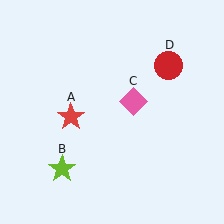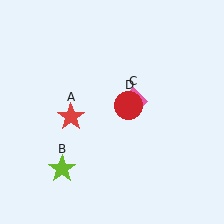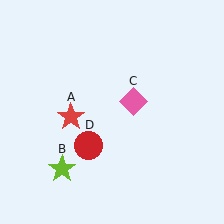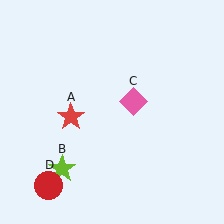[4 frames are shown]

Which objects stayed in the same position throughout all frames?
Red star (object A) and lime star (object B) and pink diamond (object C) remained stationary.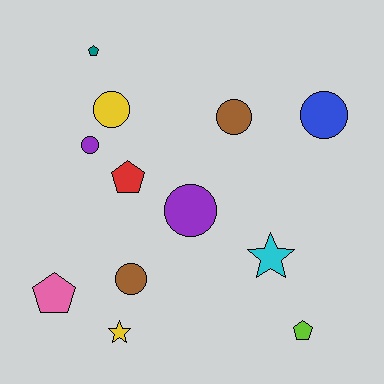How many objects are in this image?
There are 12 objects.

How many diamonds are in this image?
There are no diamonds.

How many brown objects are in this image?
There are 2 brown objects.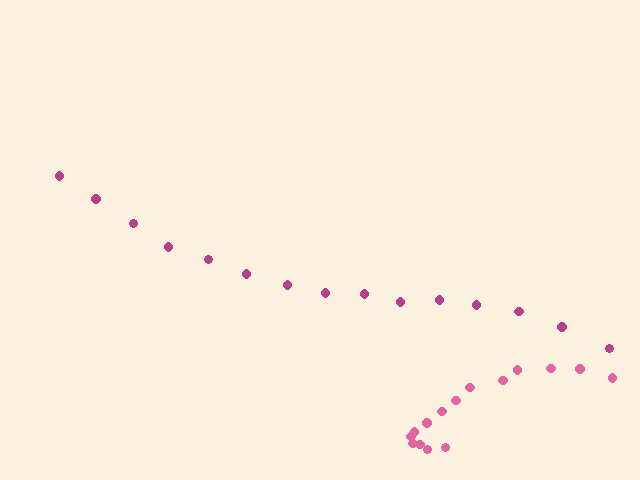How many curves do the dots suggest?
There are 2 distinct paths.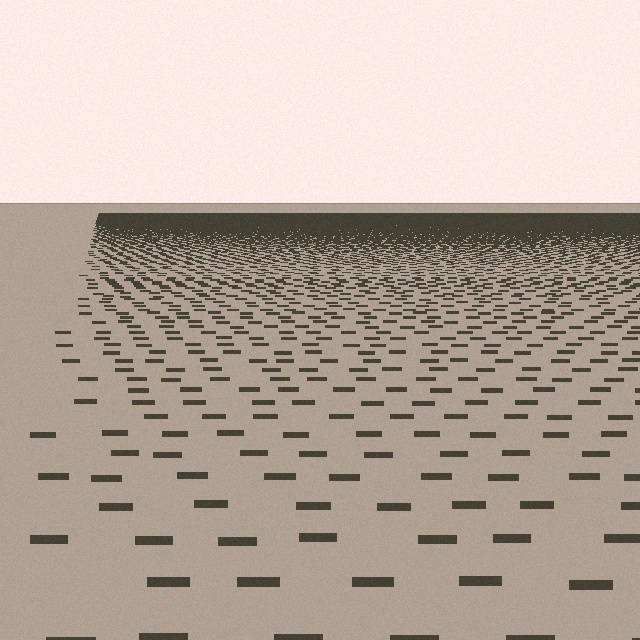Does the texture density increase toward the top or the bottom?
Density increases toward the top.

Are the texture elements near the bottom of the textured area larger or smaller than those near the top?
Larger. Near the bottom, elements are closer to the viewer and appear at a bigger on-screen size.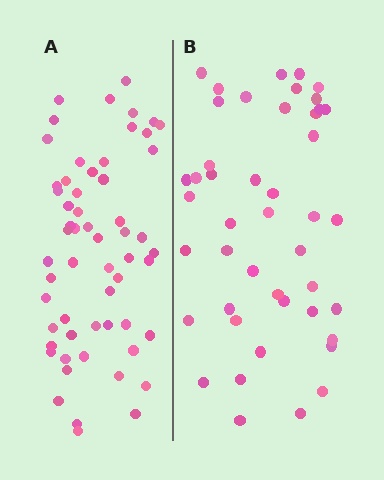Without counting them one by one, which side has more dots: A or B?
Region A (the left region) has more dots.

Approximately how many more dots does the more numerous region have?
Region A has approximately 15 more dots than region B.